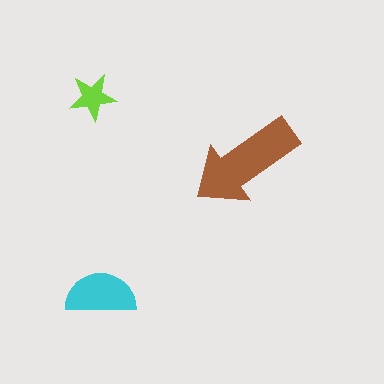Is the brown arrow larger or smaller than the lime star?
Larger.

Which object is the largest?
The brown arrow.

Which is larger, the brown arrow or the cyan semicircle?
The brown arrow.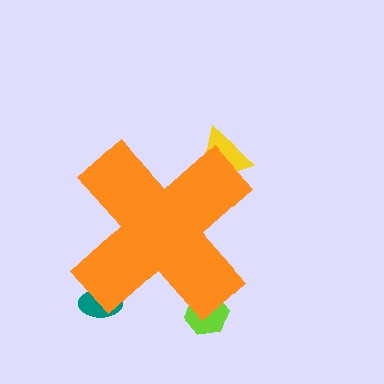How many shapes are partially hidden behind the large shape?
3 shapes are partially hidden.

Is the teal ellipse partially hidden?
Yes, the teal ellipse is partially hidden behind the orange cross.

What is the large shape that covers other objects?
An orange cross.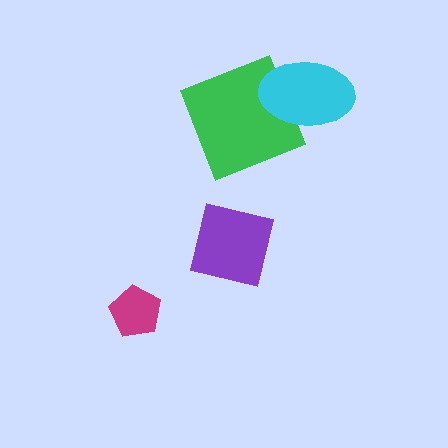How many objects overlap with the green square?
1 object overlaps with the green square.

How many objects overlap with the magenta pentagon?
0 objects overlap with the magenta pentagon.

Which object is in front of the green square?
The cyan ellipse is in front of the green square.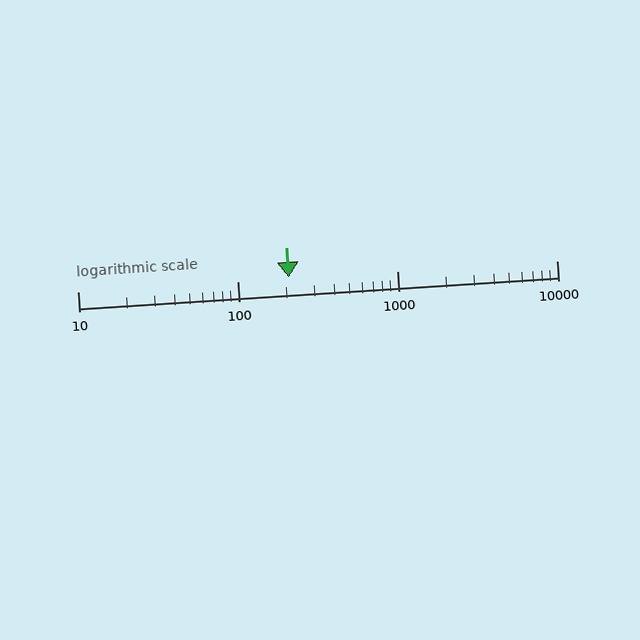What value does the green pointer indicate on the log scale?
The pointer indicates approximately 210.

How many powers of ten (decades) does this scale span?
The scale spans 3 decades, from 10 to 10000.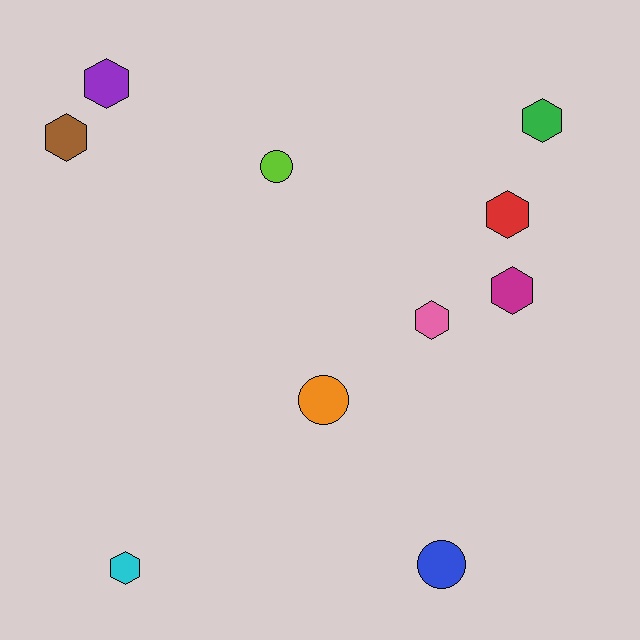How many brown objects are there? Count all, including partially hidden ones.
There is 1 brown object.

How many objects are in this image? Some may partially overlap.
There are 10 objects.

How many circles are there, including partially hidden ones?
There are 3 circles.